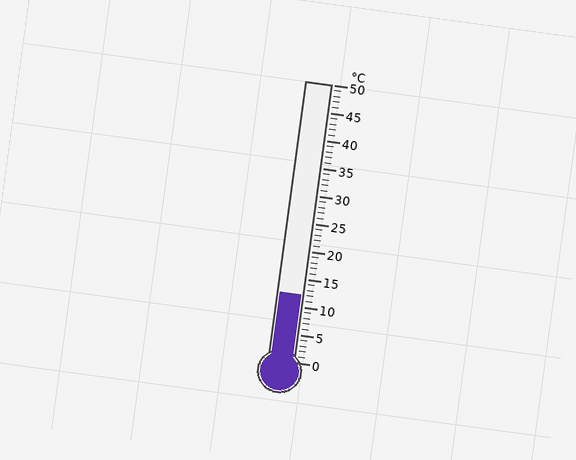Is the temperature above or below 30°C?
The temperature is below 30°C.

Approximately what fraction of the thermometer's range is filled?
The thermometer is filled to approximately 25% of its range.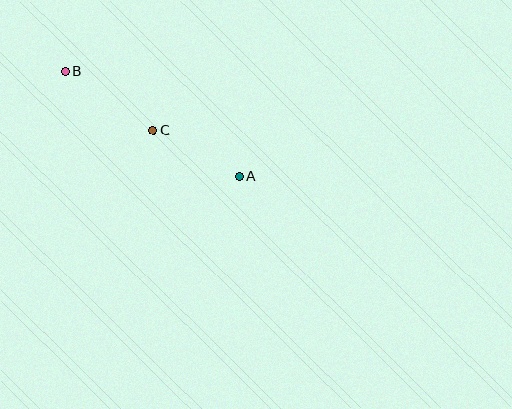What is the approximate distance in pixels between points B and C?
The distance between B and C is approximately 105 pixels.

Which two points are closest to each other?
Points A and C are closest to each other.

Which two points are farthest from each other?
Points A and B are farthest from each other.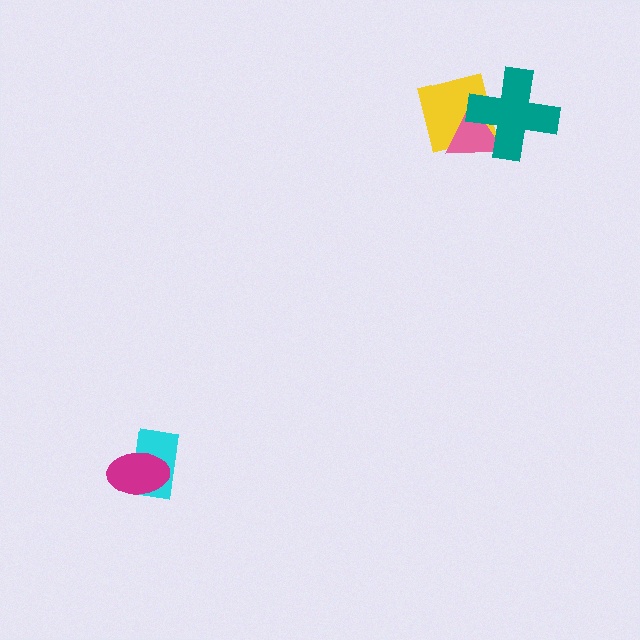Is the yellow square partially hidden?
Yes, it is partially covered by another shape.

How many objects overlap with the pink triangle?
2 objects overlap with the pink triangle.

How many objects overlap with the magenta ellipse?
1 object overlaps with the magenta ellipse.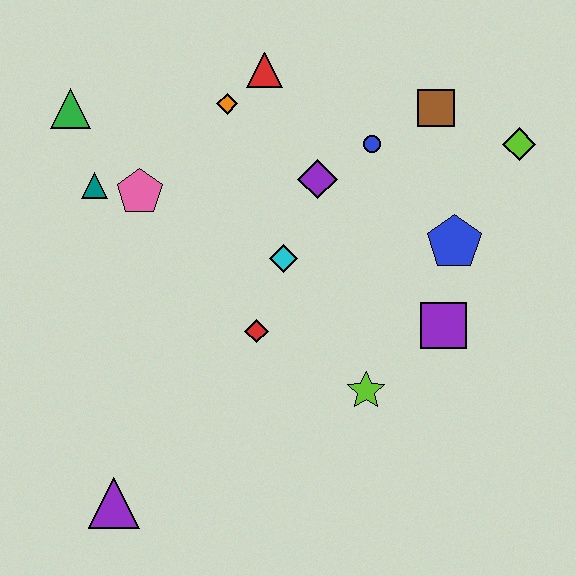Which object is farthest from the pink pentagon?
The lime diamond is farthest from the pink pentagon.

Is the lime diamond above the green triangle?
No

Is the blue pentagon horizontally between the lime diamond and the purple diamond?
Yes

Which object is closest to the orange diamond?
The red triangle is closest to the orange diamond.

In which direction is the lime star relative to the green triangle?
The lime star is to the right of the green triangle.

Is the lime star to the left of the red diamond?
No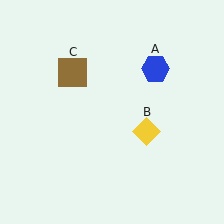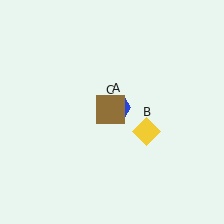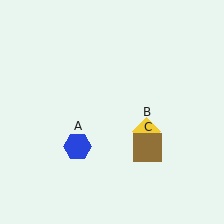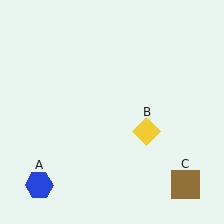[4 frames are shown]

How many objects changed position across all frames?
2 objects changed position: blue hexagon (object A), brown square (object C).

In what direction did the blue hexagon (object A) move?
The blue hexagon (object A) moved down and to the left.